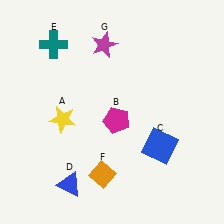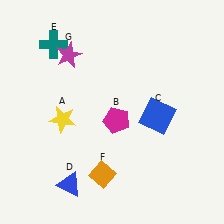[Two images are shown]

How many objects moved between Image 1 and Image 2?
2 objects moved between the two images.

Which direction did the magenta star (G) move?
The magenta star (G) moved left.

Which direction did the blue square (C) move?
The blue square (C) moved up.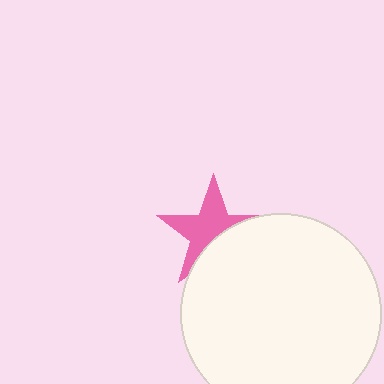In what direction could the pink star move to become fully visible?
The pink star could move up. That would shift it out from behind the white circle entirely.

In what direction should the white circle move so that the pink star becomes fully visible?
The white circle should move down. That is the shortest direction to clear the overlap and leave the pink star fully visible.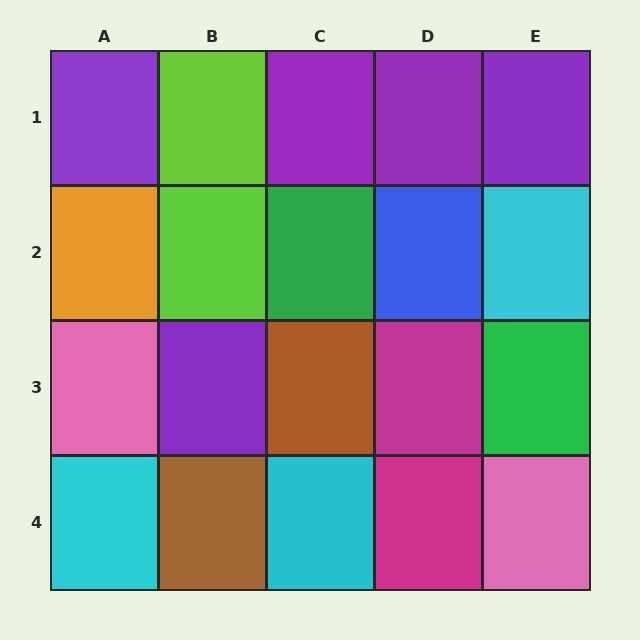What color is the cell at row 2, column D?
Blue.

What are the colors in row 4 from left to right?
Cyan, brown, cyan, magenta, pink.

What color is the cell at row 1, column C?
Purple.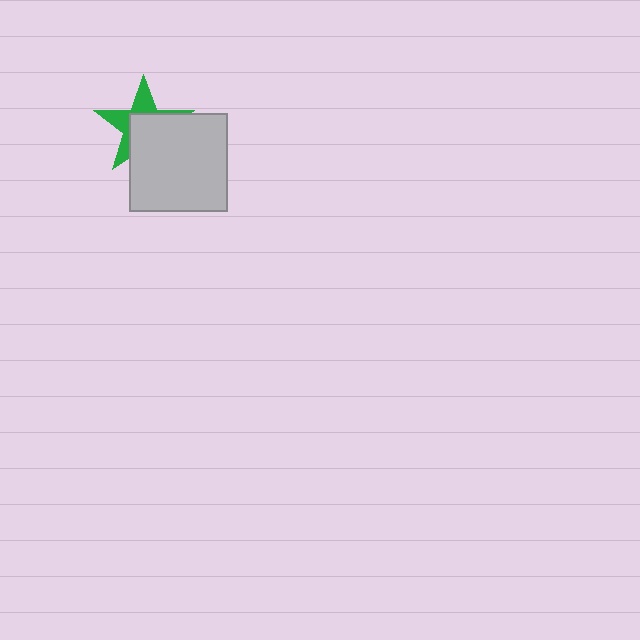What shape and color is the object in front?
The object in front is a light gray square.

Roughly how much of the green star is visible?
About half of it is visible (roughly 46%).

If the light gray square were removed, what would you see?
You would see the complete green star.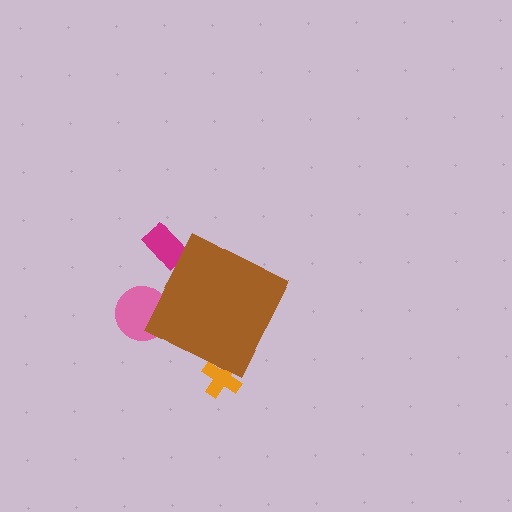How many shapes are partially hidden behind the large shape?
3 shapes are partially hidden.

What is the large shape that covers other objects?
A brown diamond.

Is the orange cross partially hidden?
Yes, the orange cross is partially hidden behind the brown diamond.